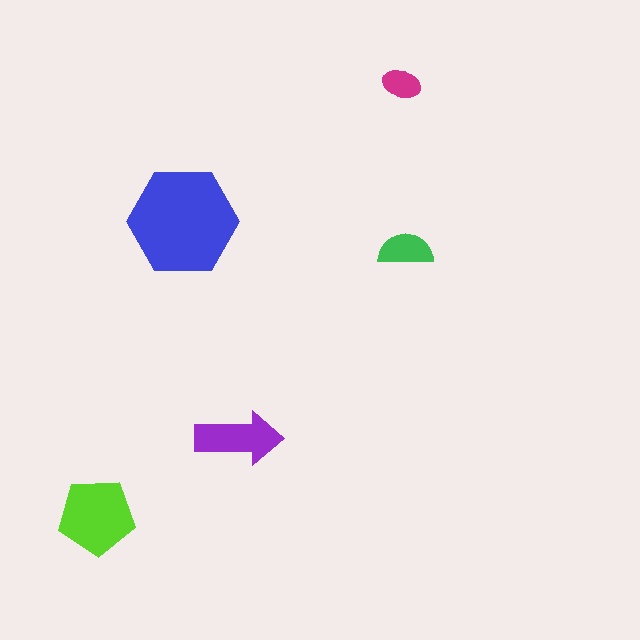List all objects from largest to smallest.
The blue hexagon, the lime pentagon, the purple arrow, the green semicircle, the magenta ellipse.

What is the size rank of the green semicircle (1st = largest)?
4th.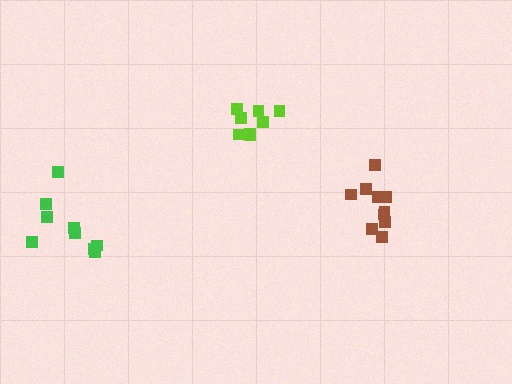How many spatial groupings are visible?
There are 3 spatial groupings.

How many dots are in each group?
Group 1: 9 dots, Group 2: 8 dots, Group 3: 10 dots (27 total).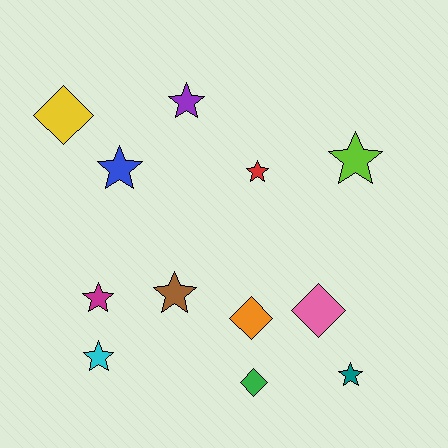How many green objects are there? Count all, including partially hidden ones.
There is 1 green object.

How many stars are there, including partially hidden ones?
There are 8 stars.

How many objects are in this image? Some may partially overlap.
There are 12 objects.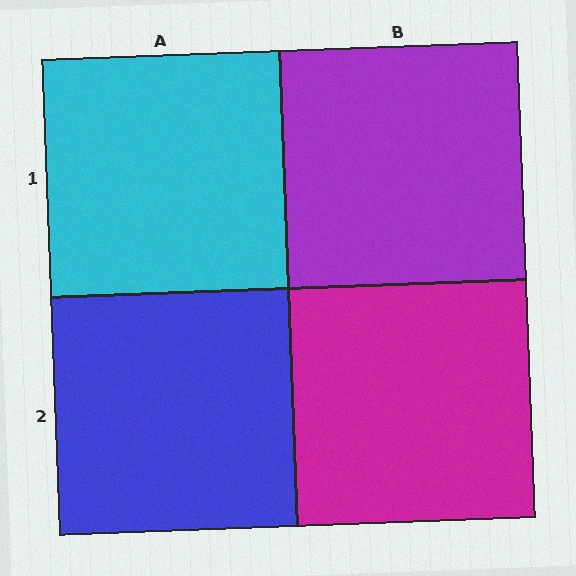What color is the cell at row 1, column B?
Purple.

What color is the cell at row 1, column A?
Cyan.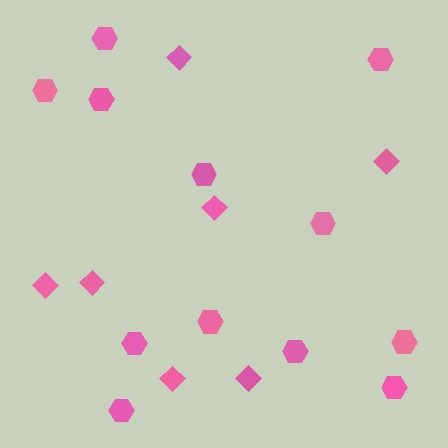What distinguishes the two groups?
There are 2 groups: one group of diamonds (7) and one group of hexagons (12).